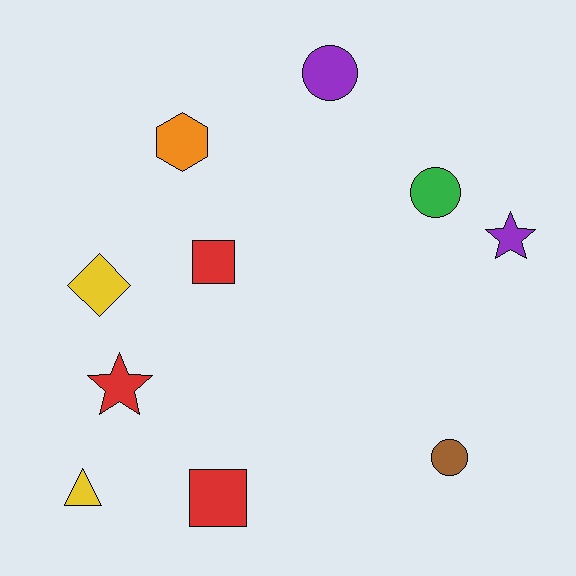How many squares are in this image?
There are 2 squares.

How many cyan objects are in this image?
There are no cyan objects.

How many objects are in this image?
There are 10 objects.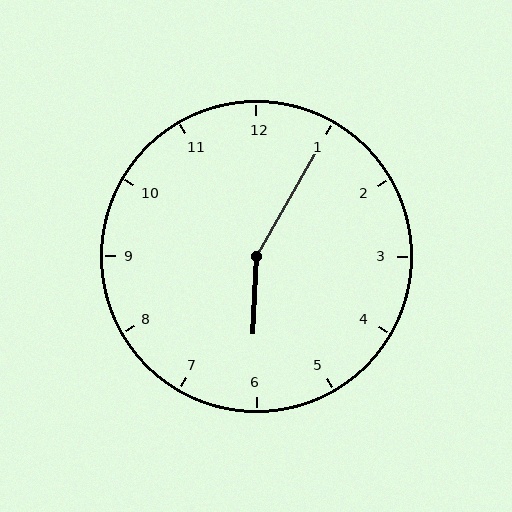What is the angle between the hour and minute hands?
Approximately 152 degrees.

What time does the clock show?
6:05.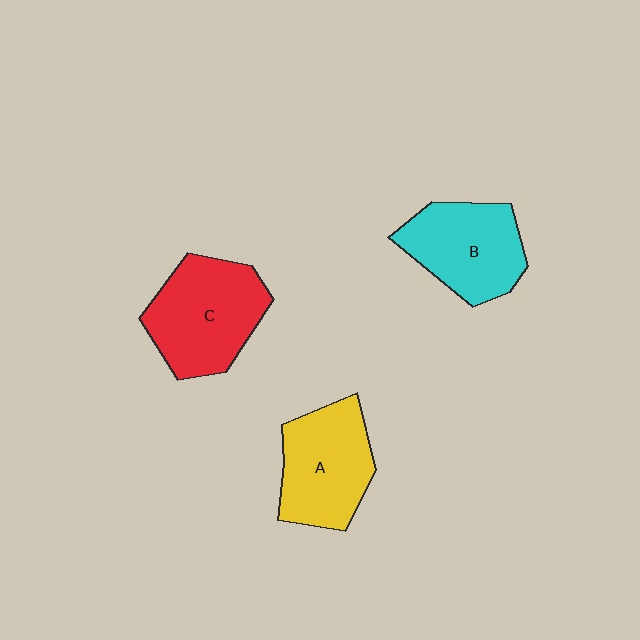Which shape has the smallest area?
Shape B (cyan).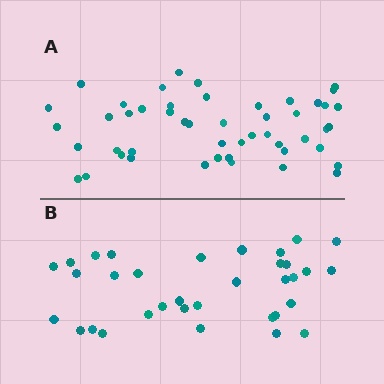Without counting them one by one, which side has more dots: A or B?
Region A (the top region) has more dots.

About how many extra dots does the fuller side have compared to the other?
Region A has approximately 15 more dots than region B.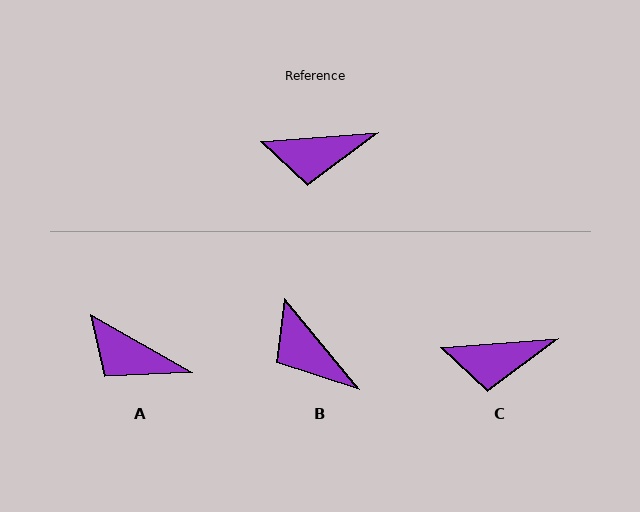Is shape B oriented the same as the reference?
No, it is off by about 55 degrees.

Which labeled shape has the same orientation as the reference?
C.